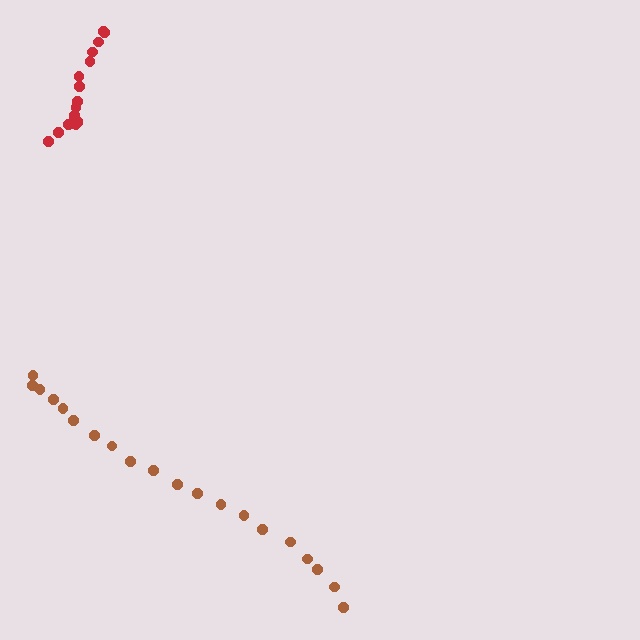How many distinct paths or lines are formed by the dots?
There are 2 distinct paths.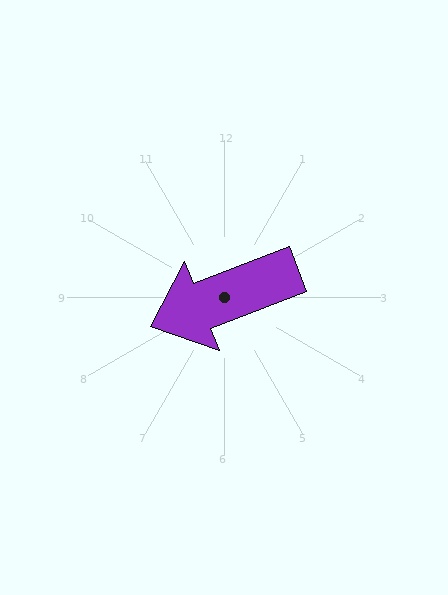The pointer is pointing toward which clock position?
Roughly 8 o'clock.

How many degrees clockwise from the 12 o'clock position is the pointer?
Approximately 249 degrees.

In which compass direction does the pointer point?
West.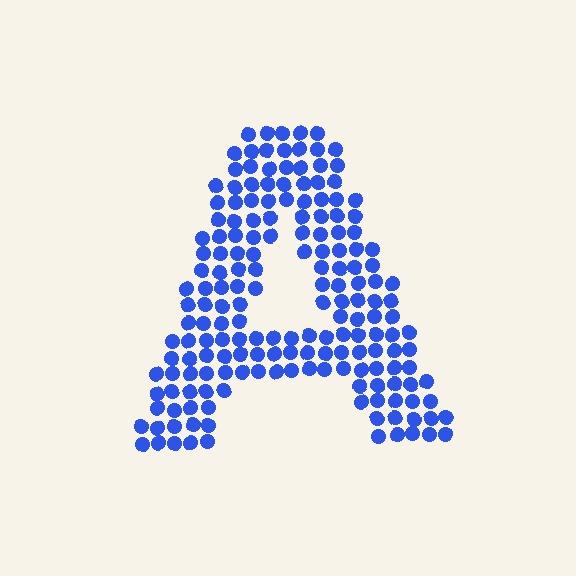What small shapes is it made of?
It is made of small circles.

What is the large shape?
The large shape is the letter A.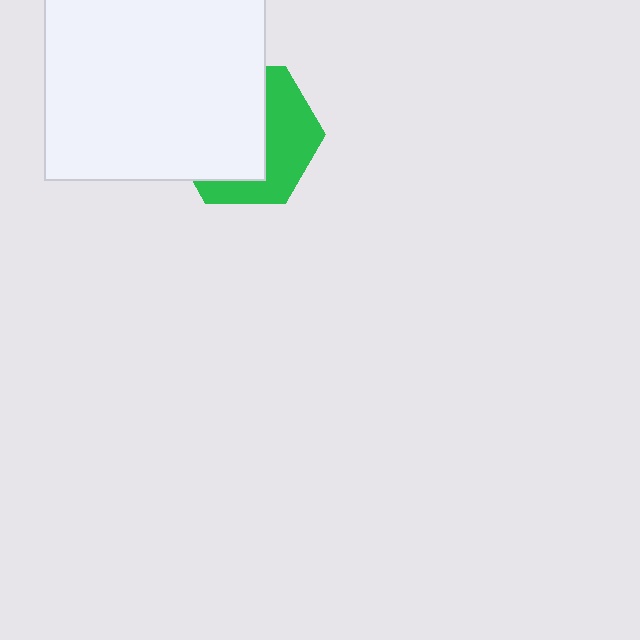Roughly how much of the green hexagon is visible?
A small part of it is visible (roughly 42%).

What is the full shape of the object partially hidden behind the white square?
The partially hidden object is a green hexagon.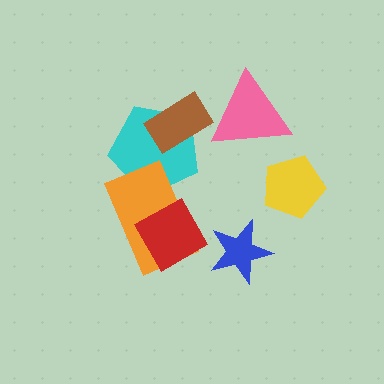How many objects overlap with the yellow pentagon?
0 objects overlap with the yellow pentagon.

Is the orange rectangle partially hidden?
Yes, it is partially covered by another shape.